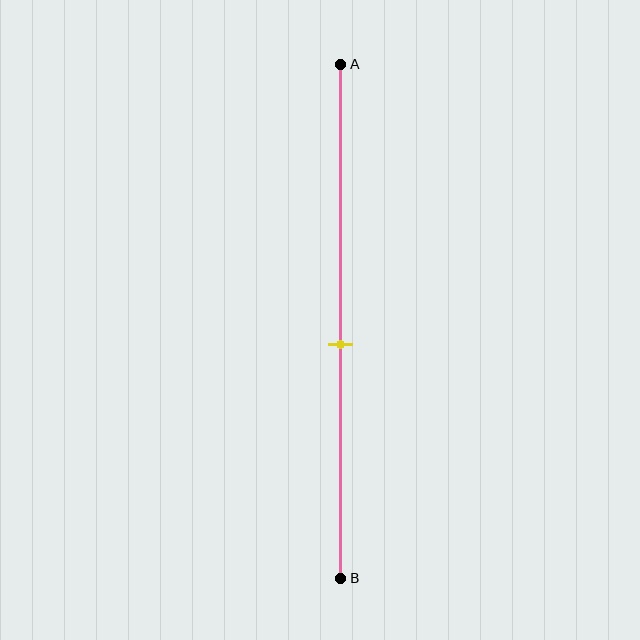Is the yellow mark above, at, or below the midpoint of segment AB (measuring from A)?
The yellow mark is below the midpoint of segment AB.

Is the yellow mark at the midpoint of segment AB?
No, the mark is at about 55% from A, not at the 50% midpoint.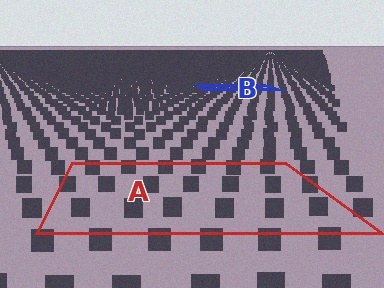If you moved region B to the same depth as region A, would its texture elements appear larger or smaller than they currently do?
They would appear larger. At a closer depth, the same texture elements are projected at a bigger on-screen size.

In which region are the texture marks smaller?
The texture marks are smaller in region B, because it is farther away.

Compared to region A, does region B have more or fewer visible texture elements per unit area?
Region B has more texture elements per unit area — they are packed more densely because it is farther away.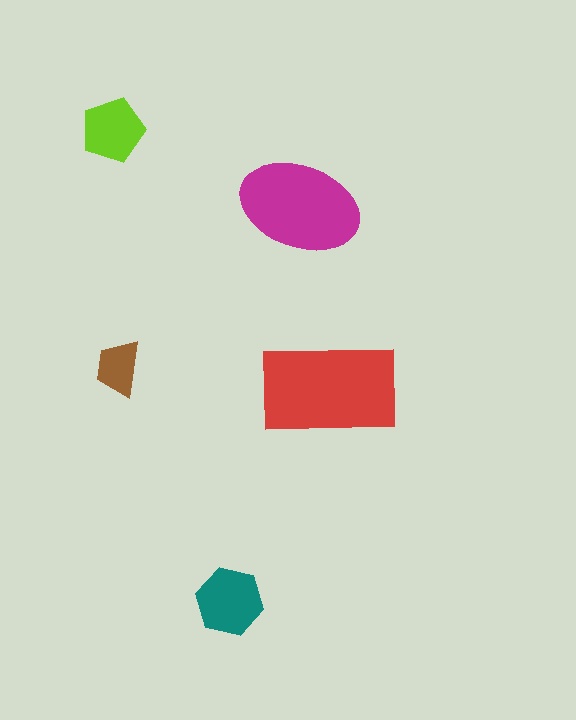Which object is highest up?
The lime pentagon is topmost.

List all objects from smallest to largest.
The brown trapezoid, the lime pentagon, the teal hexagon, the magenta ellipse, the red rectangle.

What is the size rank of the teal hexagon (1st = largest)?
3rd.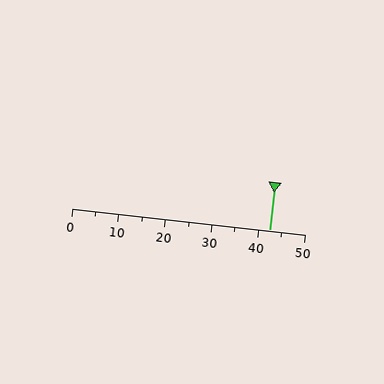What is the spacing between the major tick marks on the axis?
The major ticks are spaced 10 apart.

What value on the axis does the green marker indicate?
The marker indicates approximately 42.5.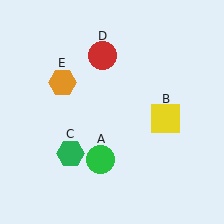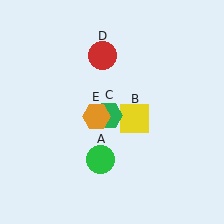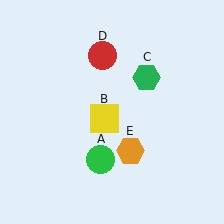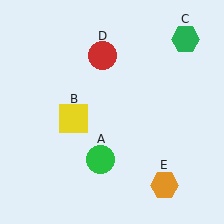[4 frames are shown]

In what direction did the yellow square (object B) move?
The yellow square (object B) moved left.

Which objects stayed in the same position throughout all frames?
Green circle (object A) and red circle (object D) remained stationary.